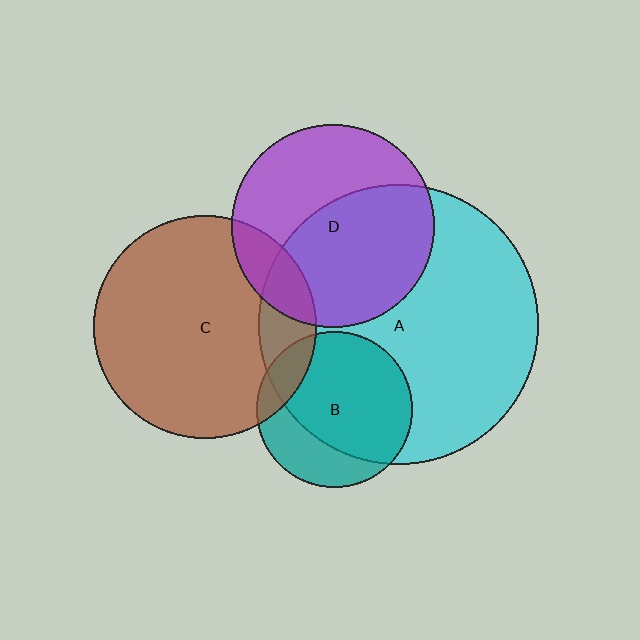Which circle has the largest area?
Circle A (cyan).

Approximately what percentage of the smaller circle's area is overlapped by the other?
Approximately 55%.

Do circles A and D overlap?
Yes.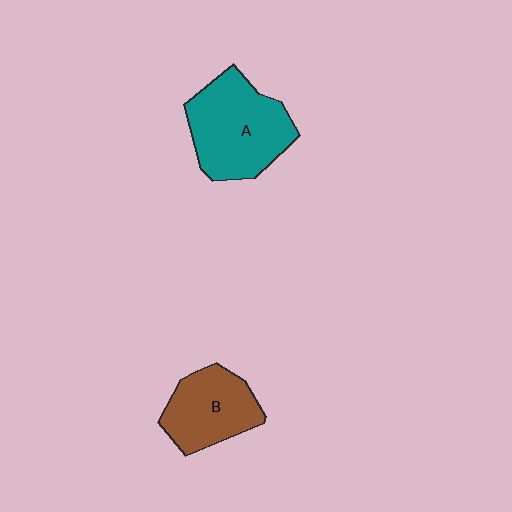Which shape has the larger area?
Shape A (teal).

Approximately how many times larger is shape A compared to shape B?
Approximately 1.4 times.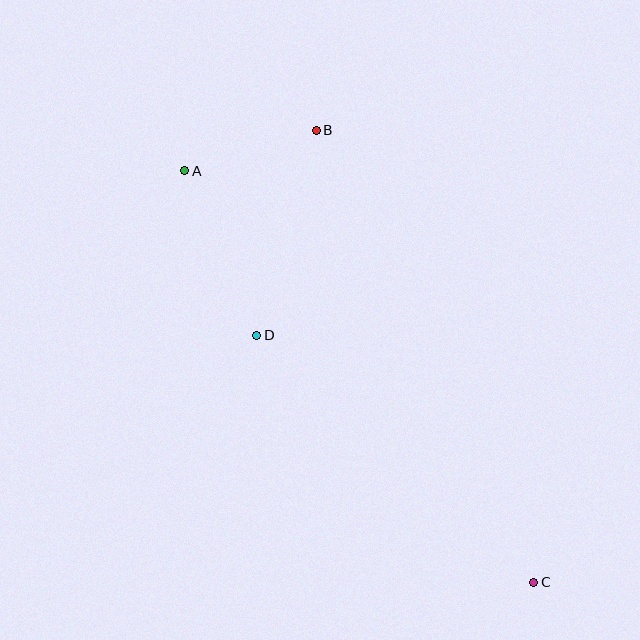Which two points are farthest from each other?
Points A and C are farthest from each other.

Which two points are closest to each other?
Points A and B are closest to each other.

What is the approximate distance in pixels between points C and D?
The distance between C and D is approximately 371 pixels.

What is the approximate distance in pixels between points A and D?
The distance between A and D is approximately 180 pixels.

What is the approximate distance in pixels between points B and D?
The distance between B and D is approximately 214 pixels.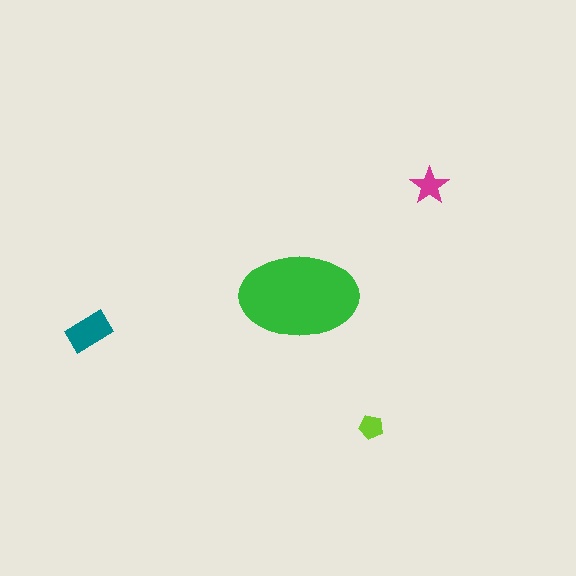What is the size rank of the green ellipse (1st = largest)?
1st.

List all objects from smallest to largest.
The lime pentagon, the magenta star, the teal rectangle, the green ellipse.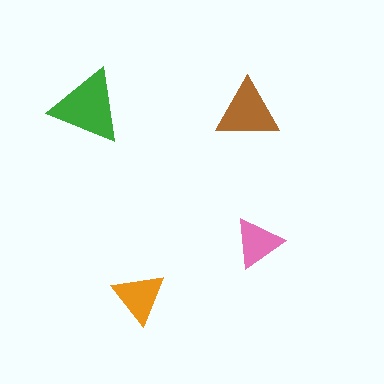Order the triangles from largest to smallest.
the green one, the brown one, the orange one, the pink one.